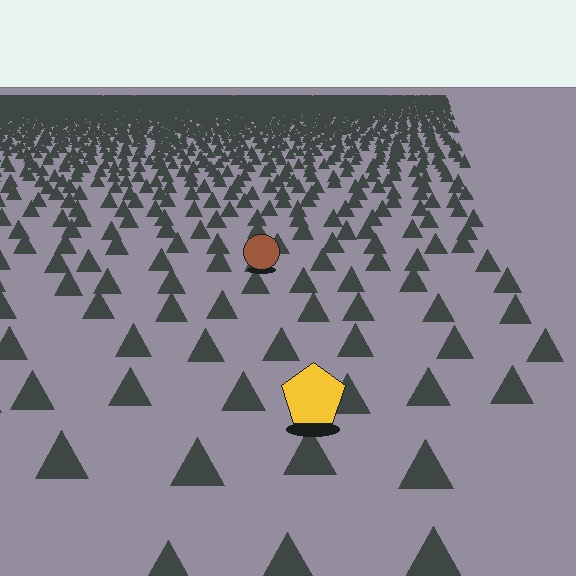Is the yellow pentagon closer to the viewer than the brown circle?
Yes. The yellow pentagon is closer — you can tell from the texture gradient: the ground texture is coarser near it.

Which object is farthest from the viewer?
The brown circle is farthest from the viewer. It appears smaller and the ground texture around it is denser.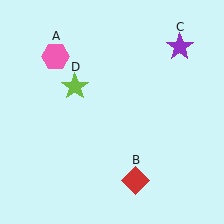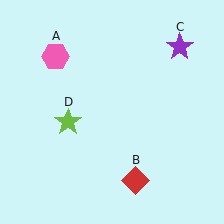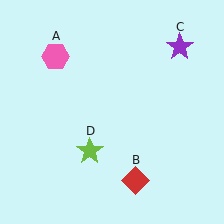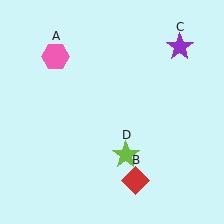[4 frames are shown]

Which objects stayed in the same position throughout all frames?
Pink hexagon (object A) and red diamond (object B) and purple star (object C) remained stationary.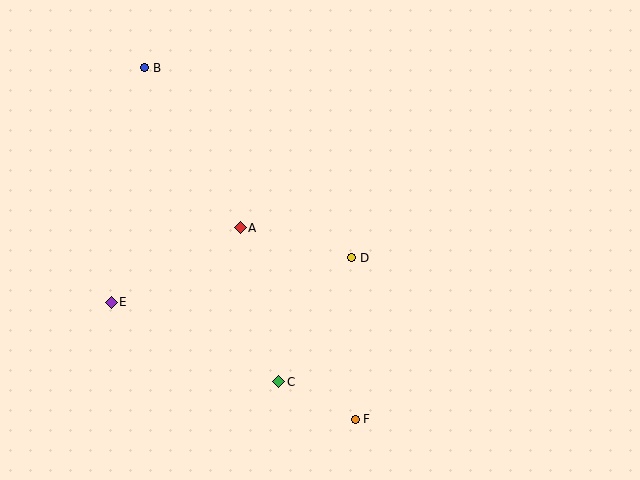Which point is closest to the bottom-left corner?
Point E is closest to the bottom-left corner.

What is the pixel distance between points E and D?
The distance between E and D is 245 pixels.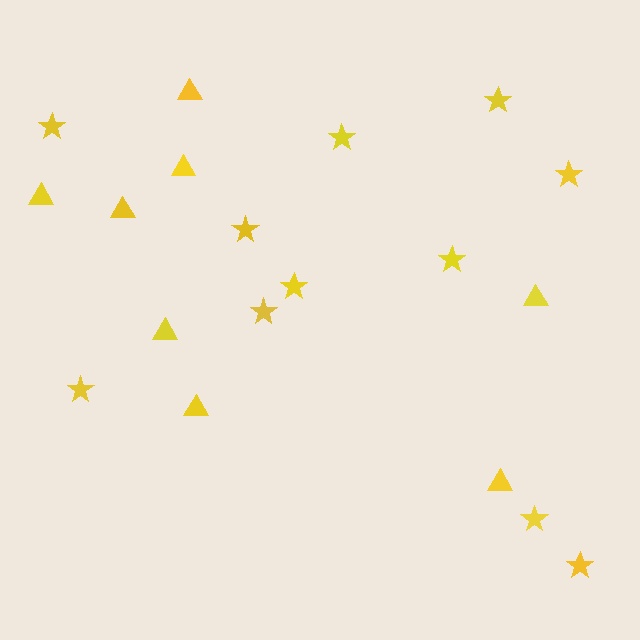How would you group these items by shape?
There are 2 groups: one group of stars (11) and one group of triangles (8).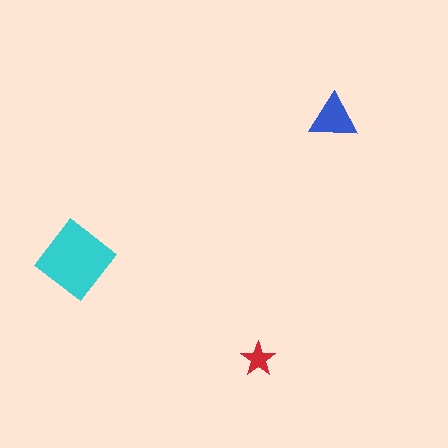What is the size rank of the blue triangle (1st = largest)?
2nd.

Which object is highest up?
The blue triangle is topmost.